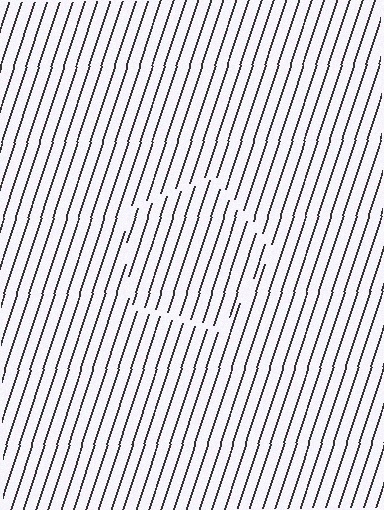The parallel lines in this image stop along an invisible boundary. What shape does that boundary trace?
An illusory pentagon. The interior of the shape contains the same grating, shifted by half a period — the contour is defined by the phase discontinuity where line-ends from the inner and outer gratings abut.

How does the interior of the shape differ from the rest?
The interior of the shape contains the same grating, shifted by half a period — the contour is defined by the phase discontinuity where line-ends from the inner and outer gratings abut.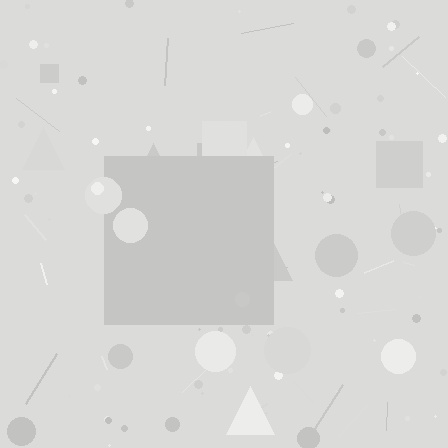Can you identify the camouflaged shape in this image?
The camouflaged shape is a square.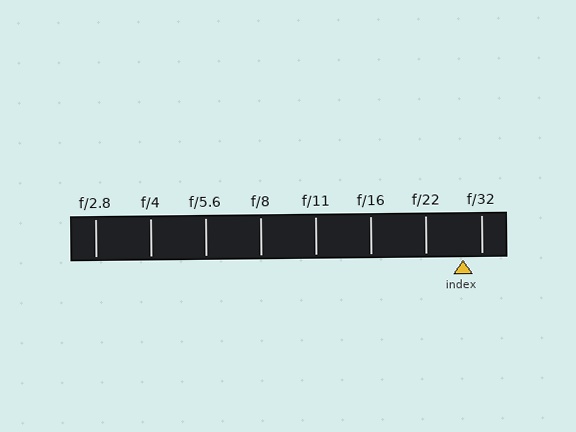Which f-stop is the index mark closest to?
The index mark is closest to f/32.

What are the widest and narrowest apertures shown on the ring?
The widest aperture shown is f/2.8 and the narrowest is f/32.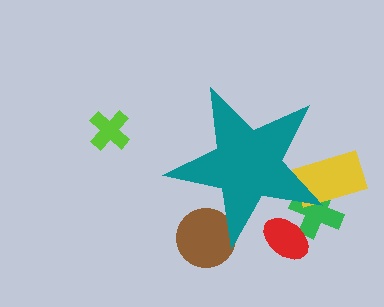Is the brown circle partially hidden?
Yes, the brown circle is partially hidden behind the teal star.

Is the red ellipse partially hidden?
Yes, the red ellipse is partially hidden behind the teal star.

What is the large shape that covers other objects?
A teal star.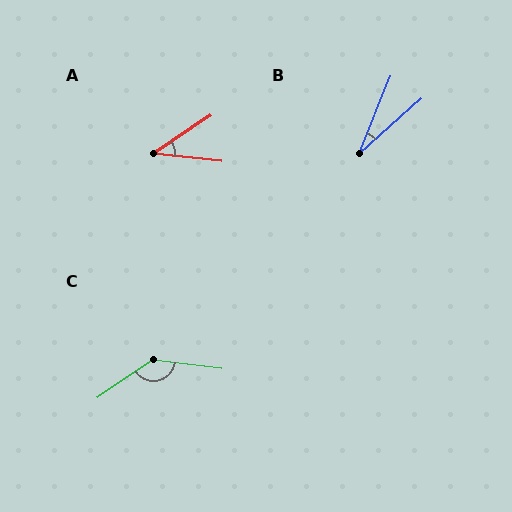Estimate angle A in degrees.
Approximately 40 degrees.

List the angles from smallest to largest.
B (27°), A (40°), C (138°).